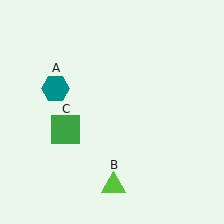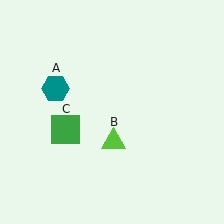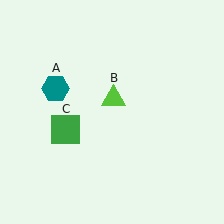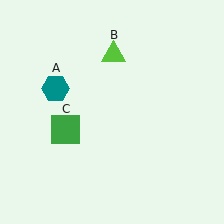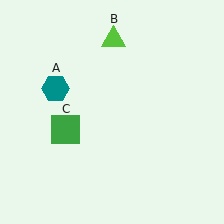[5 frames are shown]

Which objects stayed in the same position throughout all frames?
Teal hexagon (object A) and green square (object C) remained stationary.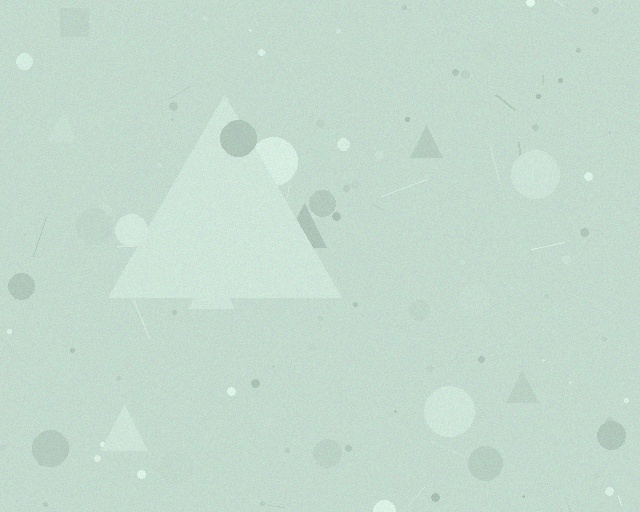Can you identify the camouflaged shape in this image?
The camouflaged shape is a triangle.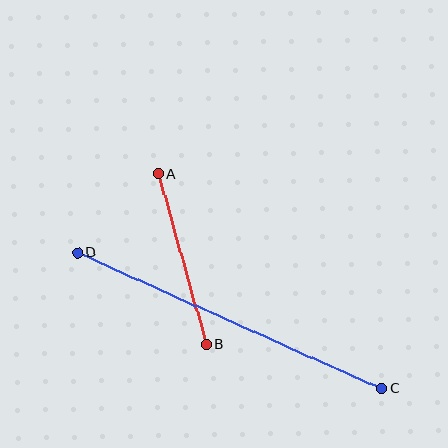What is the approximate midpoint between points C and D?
The midpoint is at approximately (230, 321) pixels.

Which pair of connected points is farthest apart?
Points C and D are farthest apart.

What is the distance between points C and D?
The distance is approximately 333 pixels.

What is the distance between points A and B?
The distance is approximately 178 pixels.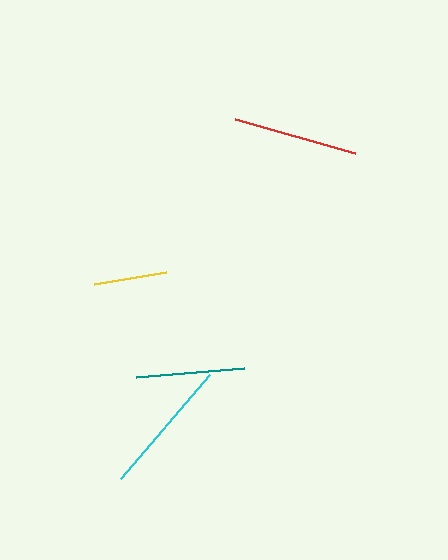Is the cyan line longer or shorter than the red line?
The cyan line is longer than the red line.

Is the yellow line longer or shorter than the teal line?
The teal line is longer than the yellow line.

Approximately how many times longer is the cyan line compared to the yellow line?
The cyan line is approximately 1.9 times the length of the yellow line.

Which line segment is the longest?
The cyan line is the longest at approximately 137 pixels.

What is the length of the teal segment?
The teal segment is approximately 109 pixels long.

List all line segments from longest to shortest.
From longest to shortest: cyan, red, teal, yellow.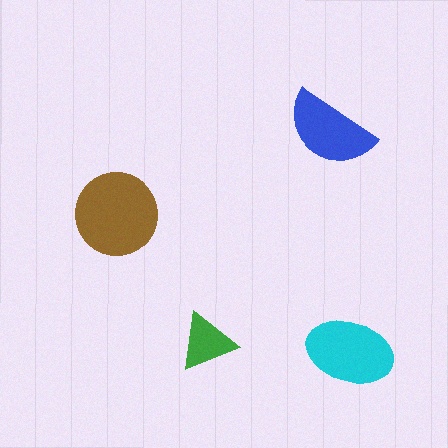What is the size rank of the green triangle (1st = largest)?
4th.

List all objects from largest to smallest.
The brown circle, the cyan ellipse, the blue semicircle, the green triangle.